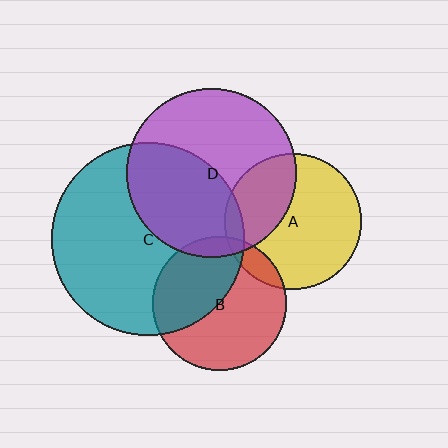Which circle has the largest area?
Circle C (teal).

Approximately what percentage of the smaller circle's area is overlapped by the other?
Approximately 10%.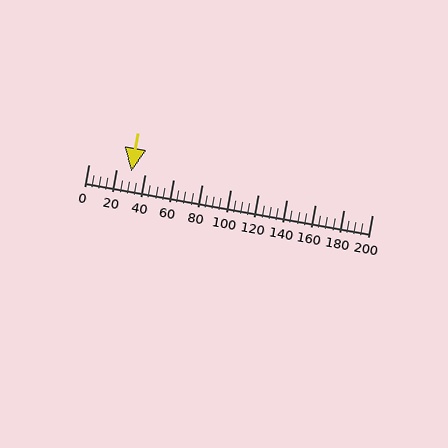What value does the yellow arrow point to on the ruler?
The yellow arrow points to approximately 30.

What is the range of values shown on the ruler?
The ruler shows values from 0 to 200.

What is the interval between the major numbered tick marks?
The major tick marks are spaced 20 units apart.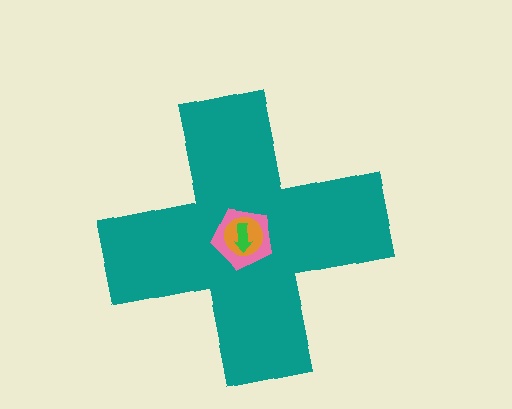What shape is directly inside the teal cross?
The pink pentagon.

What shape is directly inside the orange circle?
The green arrow.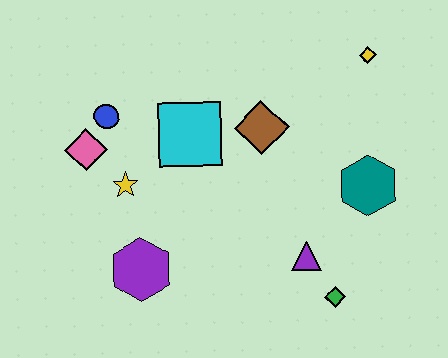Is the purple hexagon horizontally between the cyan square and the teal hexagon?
No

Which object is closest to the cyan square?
The brown diamond is closest to the cyan square.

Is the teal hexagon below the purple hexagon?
No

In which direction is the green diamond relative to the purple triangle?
The green diamond is below the purple triangle.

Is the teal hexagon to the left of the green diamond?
No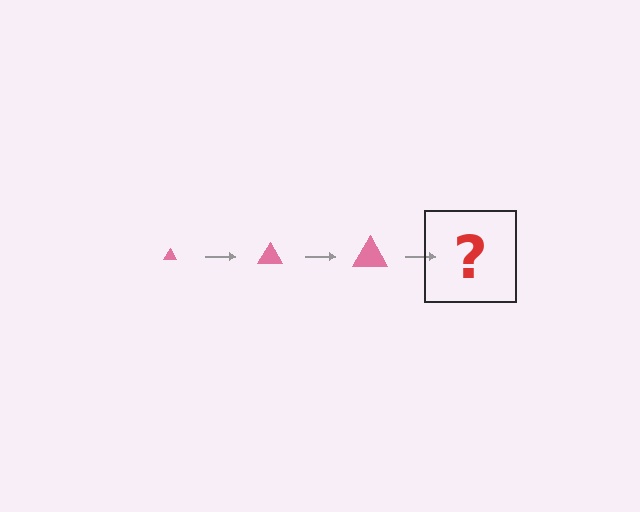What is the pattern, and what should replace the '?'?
The pattern is that the triangle gets progressively larger each step. The '?' should be a pink triangle, larger than the previous one.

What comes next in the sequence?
The next element should be a pink triangle, larger than the previous one.